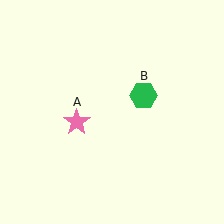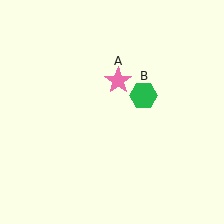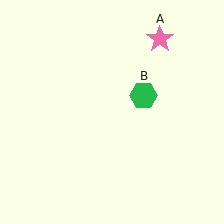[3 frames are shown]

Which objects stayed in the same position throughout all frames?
Green hexagon (object B) remained stationary.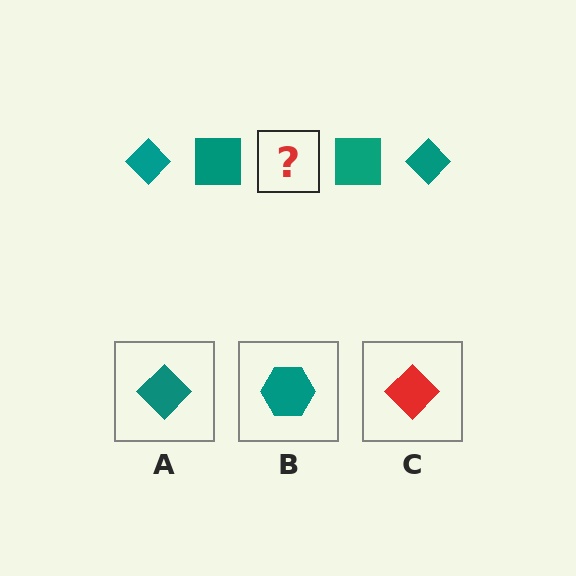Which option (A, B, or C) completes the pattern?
A.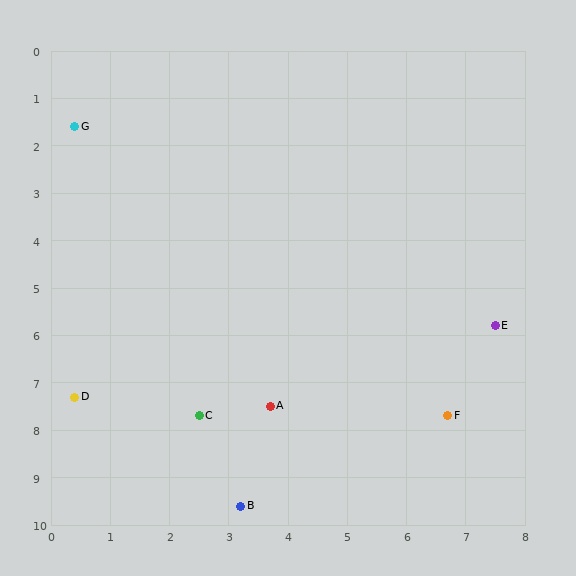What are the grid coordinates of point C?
Point C is at approximately (2.5, 7.7).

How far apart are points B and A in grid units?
Points B and A are about 2.2 grid units apart.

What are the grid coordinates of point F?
Point F is at approximately (6.7, 7.7).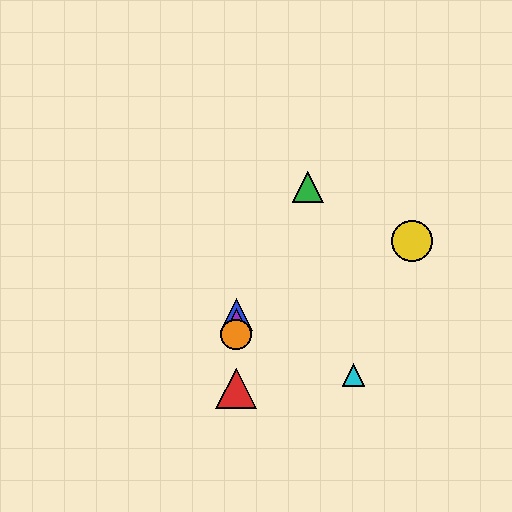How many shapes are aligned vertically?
4 shapes (the red triangle, the blue triangle, the purple triangle, the orange circle) are aligned vertically.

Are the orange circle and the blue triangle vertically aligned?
Yes, both are at x≈236.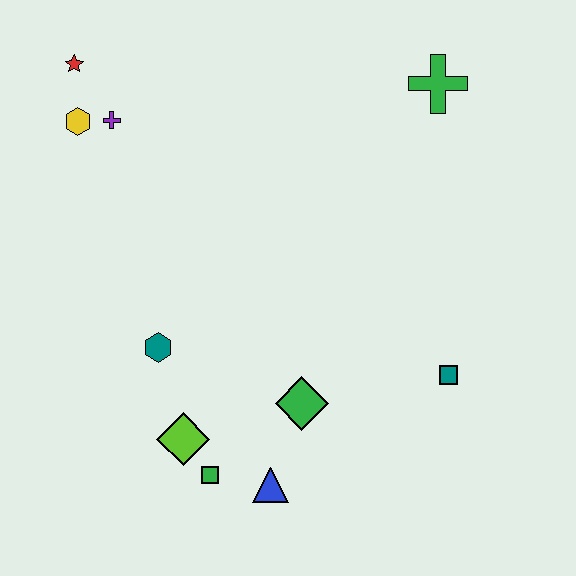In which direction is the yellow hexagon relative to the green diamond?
The yellow hexagon is above the green diamond.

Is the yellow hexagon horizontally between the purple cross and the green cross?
No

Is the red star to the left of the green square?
Yes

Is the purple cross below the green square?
No